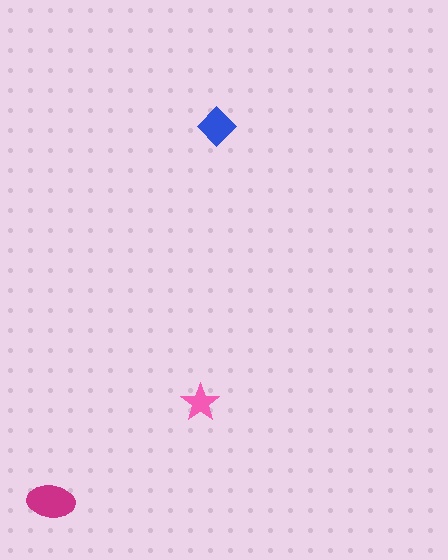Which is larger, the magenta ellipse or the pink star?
The magenta ellipse.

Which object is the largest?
The magenta ellipse.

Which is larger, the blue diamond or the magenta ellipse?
The magenta ellipse.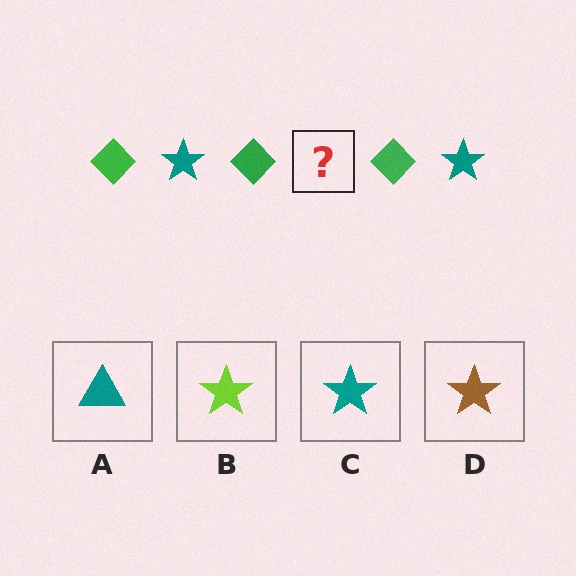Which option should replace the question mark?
Option C.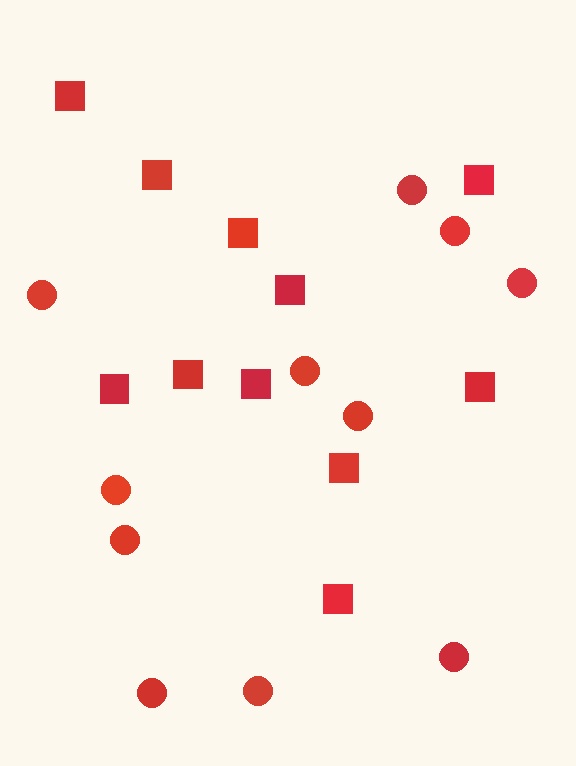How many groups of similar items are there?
There are 2 groups: one group of squares (11) and one group of circles (11).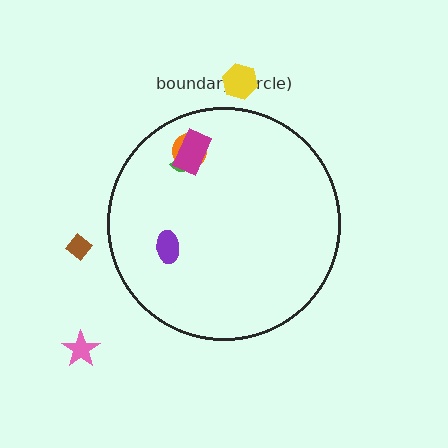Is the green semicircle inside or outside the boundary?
Inside.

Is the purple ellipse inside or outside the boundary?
Inside.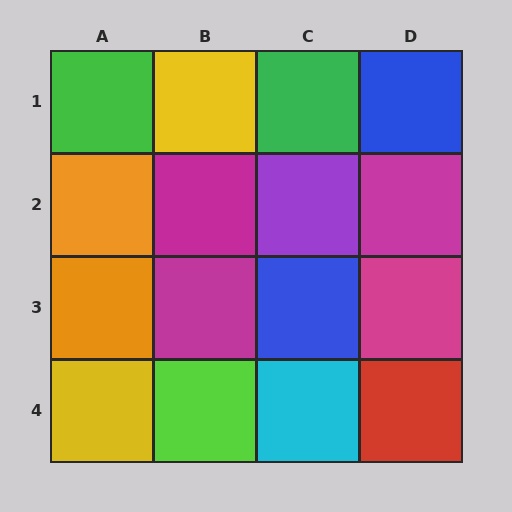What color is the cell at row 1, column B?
Yellow.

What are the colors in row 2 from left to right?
Orange, magenta, purple, magenta.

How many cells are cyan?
1 cell is cyan.